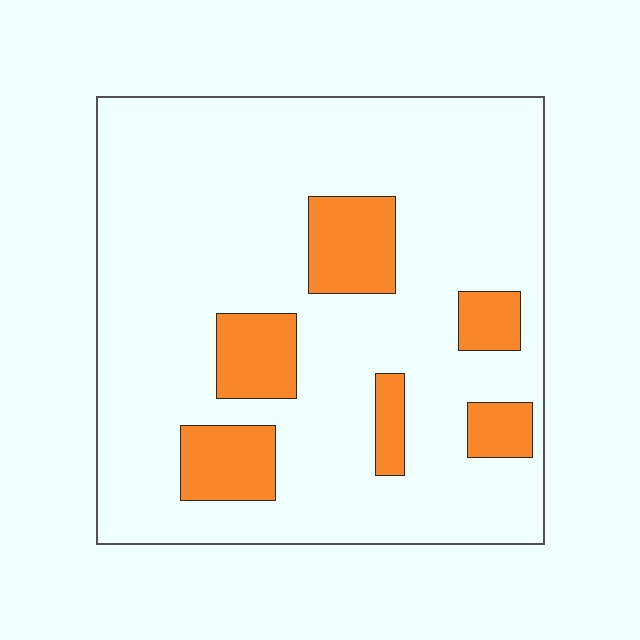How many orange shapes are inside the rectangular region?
6.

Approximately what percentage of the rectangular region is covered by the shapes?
Approximately 15%.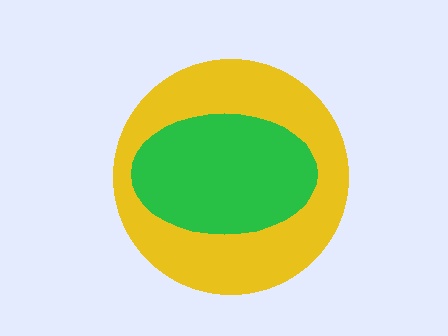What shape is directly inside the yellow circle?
The green ellipse.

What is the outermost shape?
The yellow circle.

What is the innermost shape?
The green ellipse.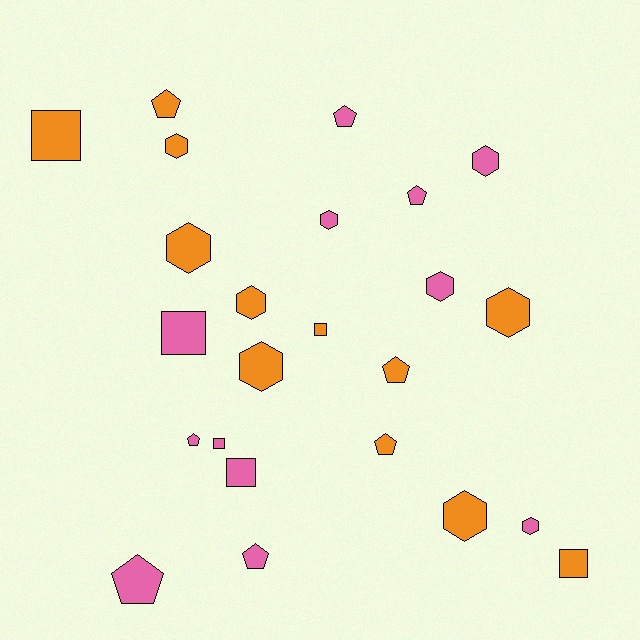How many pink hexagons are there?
There are 4 pink hexagons.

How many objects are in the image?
There are 24 objects.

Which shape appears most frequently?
Hexagon, with 10 objects.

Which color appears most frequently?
Pink, with 12 objects.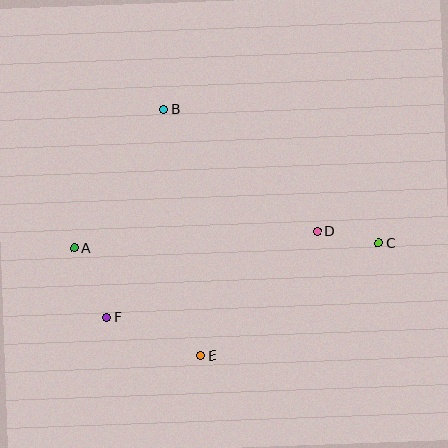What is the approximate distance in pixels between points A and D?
The distance between A and D is approximately 244 pixels.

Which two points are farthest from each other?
Points A and C are farthest from each other.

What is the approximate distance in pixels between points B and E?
The distance between B and E is approximately 249 pixels.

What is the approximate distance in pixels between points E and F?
The distance between E and F is approximately 101 pixels.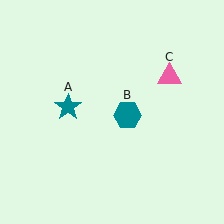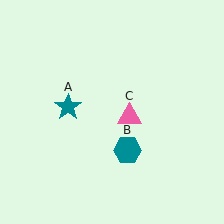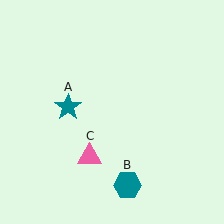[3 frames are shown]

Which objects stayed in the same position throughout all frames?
Teal star (object A) remained stationary.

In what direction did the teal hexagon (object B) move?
The teal hexagon (object B) moved down.